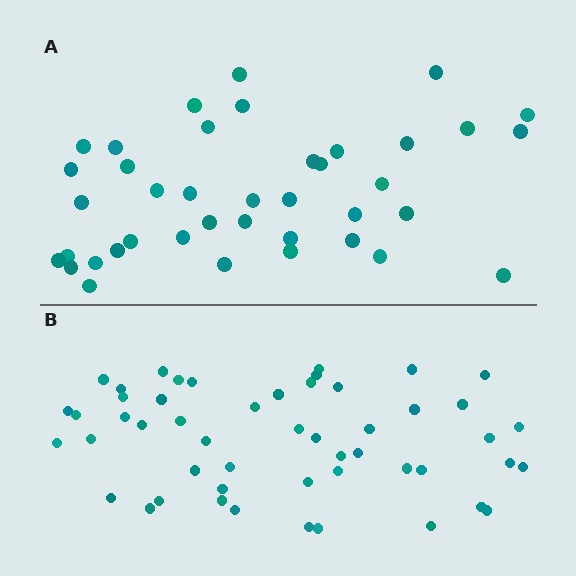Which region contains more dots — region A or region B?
Region B (the bottom region) has more dots.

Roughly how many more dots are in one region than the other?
Region B has roughly 12 or so more dots than region A.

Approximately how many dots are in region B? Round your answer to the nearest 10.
About 50 dots. (The exact count is 51, which rounds to 50.)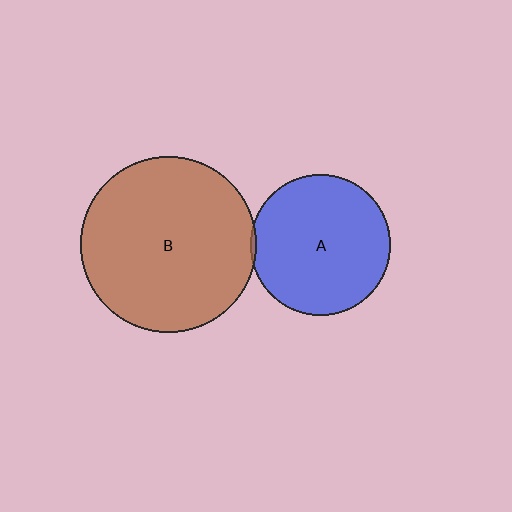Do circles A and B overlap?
Yes.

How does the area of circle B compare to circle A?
Approximately 1.6 times.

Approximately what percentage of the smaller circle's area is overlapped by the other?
Approximately 5%.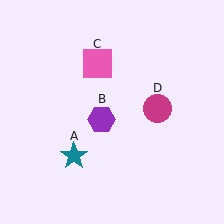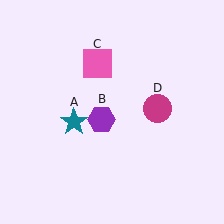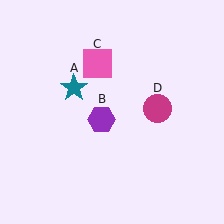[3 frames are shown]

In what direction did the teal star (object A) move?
The teal star (object A) moved up.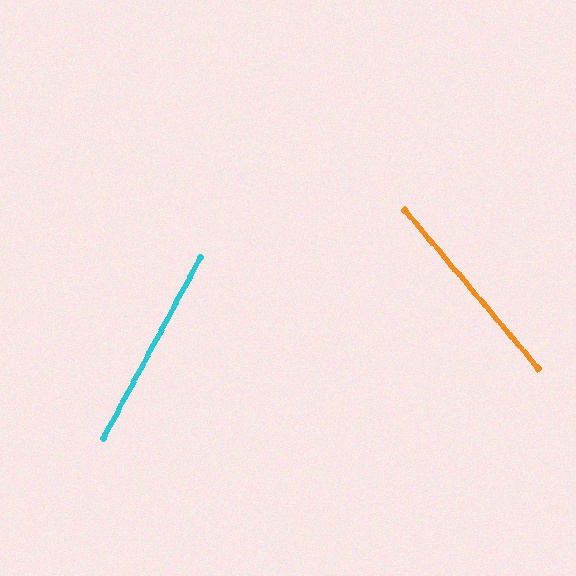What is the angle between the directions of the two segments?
Approximately 69 degrees.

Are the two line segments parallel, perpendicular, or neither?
Neither parallel nor perpendicular — they differ by about 69°.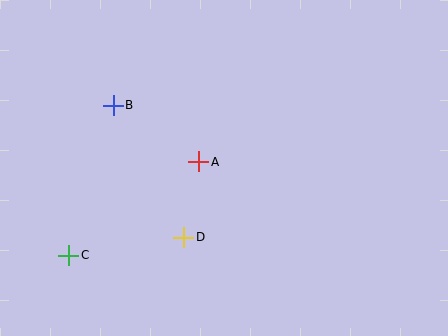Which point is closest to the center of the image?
Point A at (199, 162) is closest to the center.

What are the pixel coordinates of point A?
Point A is at (199, 162).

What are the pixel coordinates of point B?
Point B is at (113, 105).